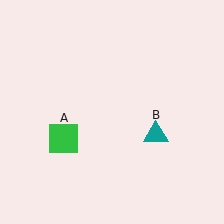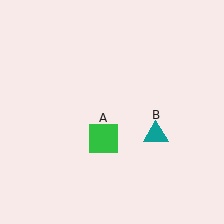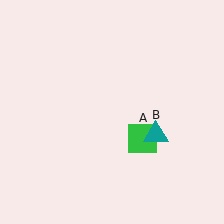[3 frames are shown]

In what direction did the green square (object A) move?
The green square (object A) moved right.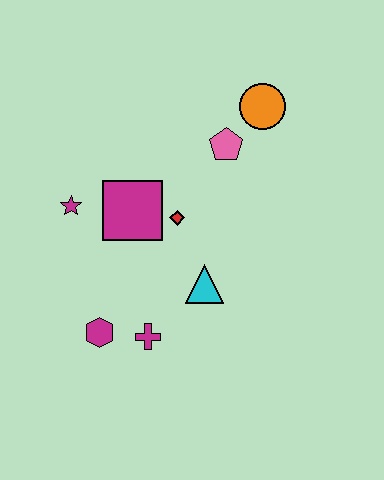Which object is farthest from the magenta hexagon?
The orange circle is farthest from the magenta hexagon.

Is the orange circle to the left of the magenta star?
No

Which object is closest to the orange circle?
The pink pentagon is closest to the orange circle.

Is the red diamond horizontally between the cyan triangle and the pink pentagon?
No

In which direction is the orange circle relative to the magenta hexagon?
The orange circle is above the magenta hexagon.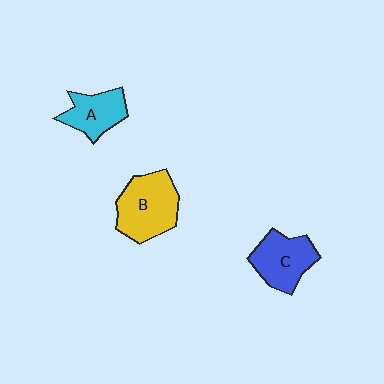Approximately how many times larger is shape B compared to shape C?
Approximately 1.2 times.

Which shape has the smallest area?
Shape A (cyan).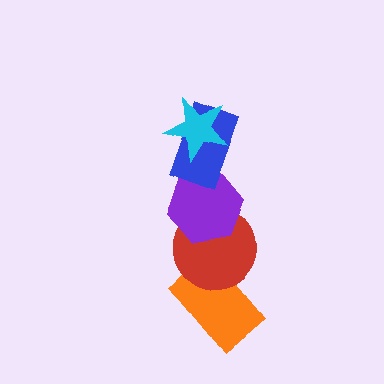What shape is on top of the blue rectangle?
The cyan star is on top of the blue rectangle.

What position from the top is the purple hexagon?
The purple hexagon is 3rd from the top.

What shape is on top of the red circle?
The purple hexagon is on top of the red circle.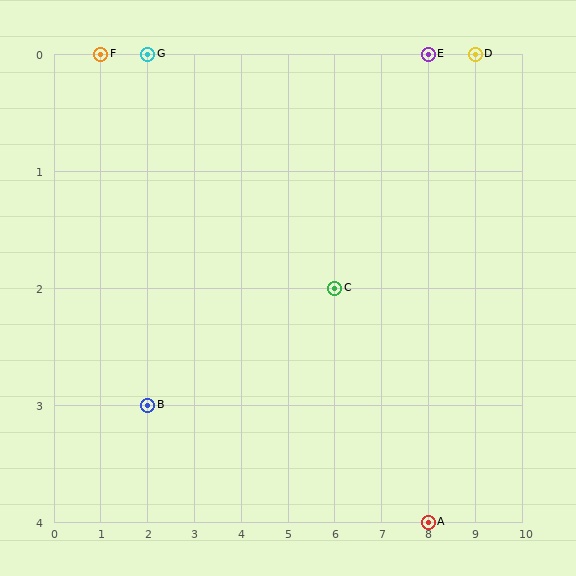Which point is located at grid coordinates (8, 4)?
Point A is at (8, 4).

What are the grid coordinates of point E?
Point E is at grid coordinates (8, 0).